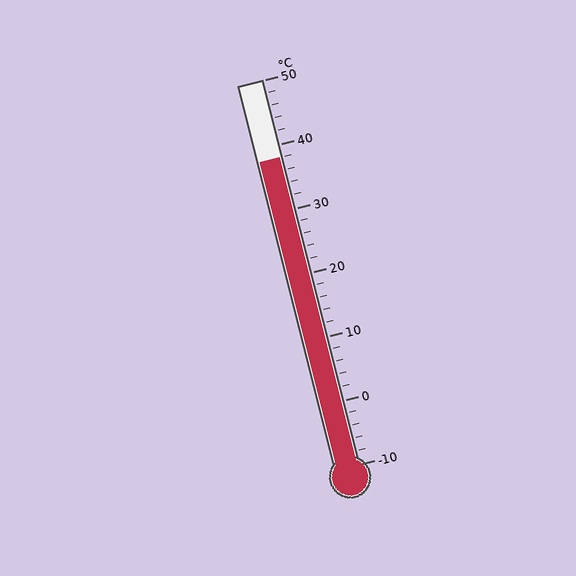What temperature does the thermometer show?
The thermometer shows approximately 38°C.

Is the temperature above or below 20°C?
The temperature is above 20°C.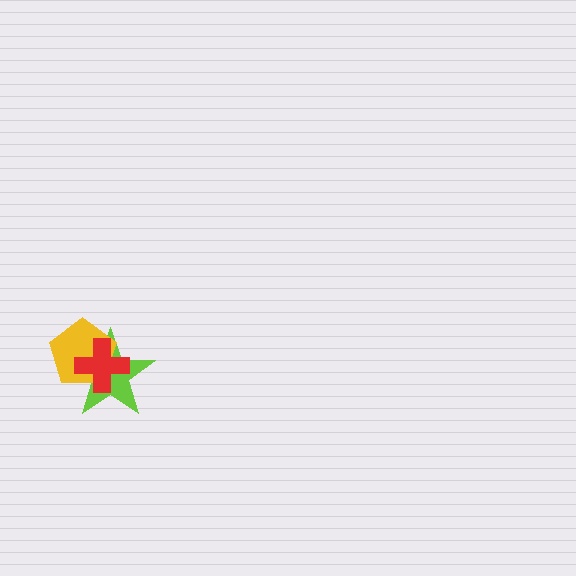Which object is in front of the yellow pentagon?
The red cross is in front of the yellow pentagon.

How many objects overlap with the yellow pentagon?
2 objects overlap with the yellow pentagon.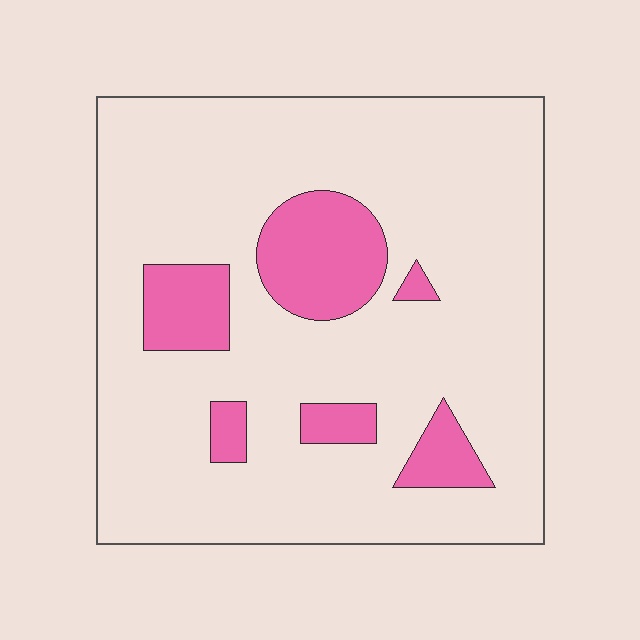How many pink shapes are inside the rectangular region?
6.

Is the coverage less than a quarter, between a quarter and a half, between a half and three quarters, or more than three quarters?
Less than a quarter.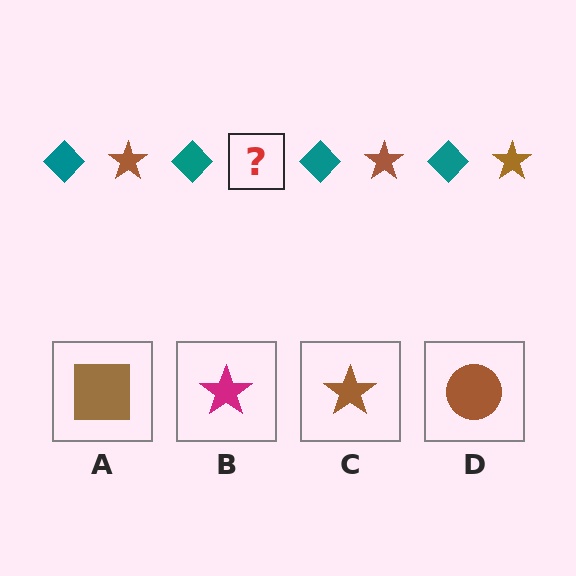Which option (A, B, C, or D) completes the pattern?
C.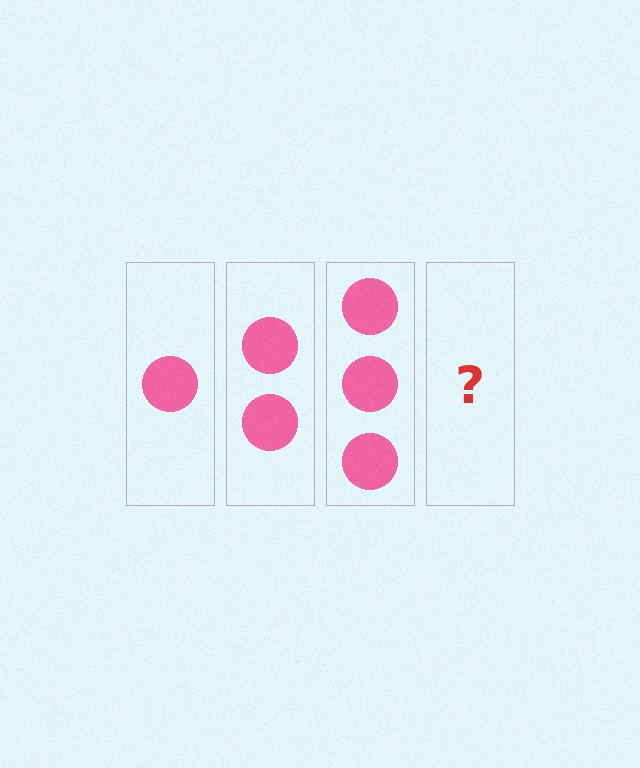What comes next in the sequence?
The next element should be 4 circles.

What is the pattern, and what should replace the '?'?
The pattern is that each step adds one more circle. The '?' should be 4 circles.